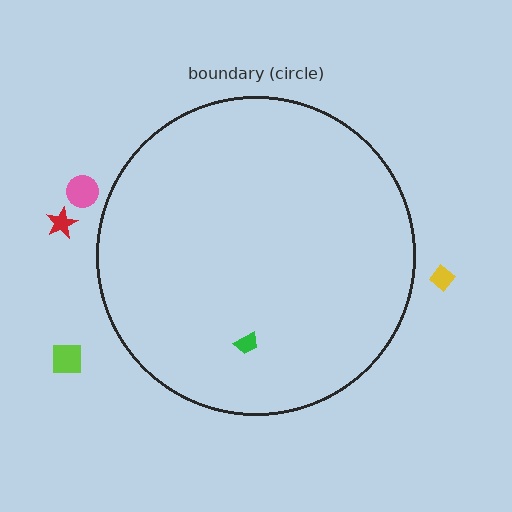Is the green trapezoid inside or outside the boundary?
Inside.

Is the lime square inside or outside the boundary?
Outside.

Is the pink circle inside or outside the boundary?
Outside.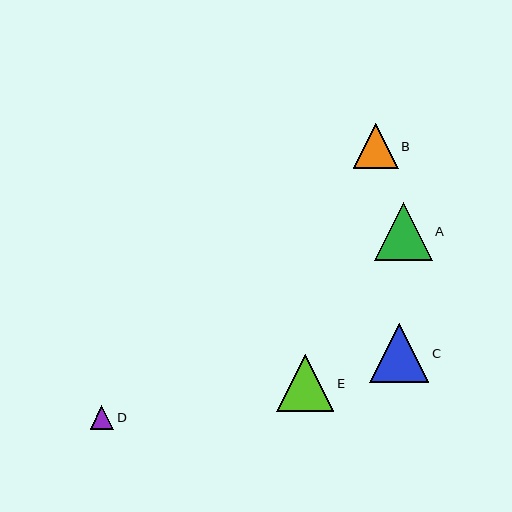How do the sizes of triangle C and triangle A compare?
Triangle C and triangle A are approximately the same size.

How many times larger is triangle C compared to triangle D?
Triangle C is approximately 2.6 times the size of triangle D.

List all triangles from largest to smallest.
From largest to smallest: C, A, E, B, D.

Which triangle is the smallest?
Triangle D is the smallest with a size of approximately 23 pixels.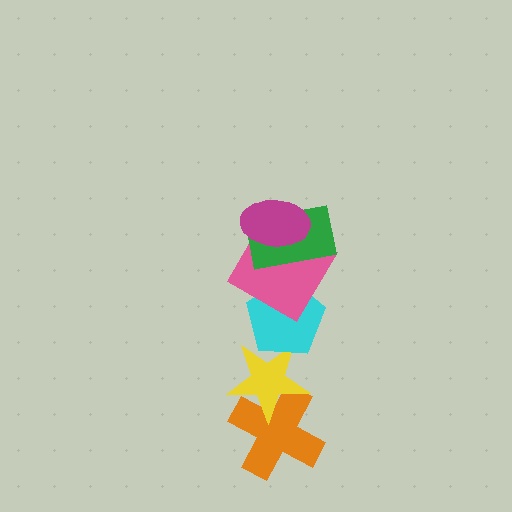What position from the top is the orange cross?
The orange cross is 6th from the top.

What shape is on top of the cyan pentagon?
The pink diamond is on top of the cyan pentagon.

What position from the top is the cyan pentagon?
The cyan pentagon is 4th from the top.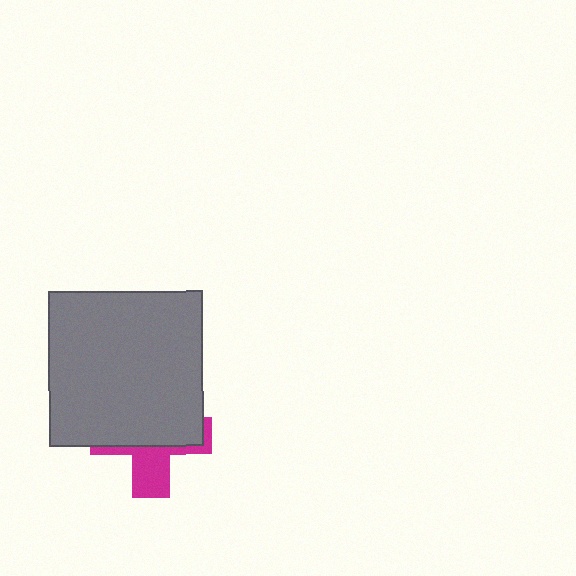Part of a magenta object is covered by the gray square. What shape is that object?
It is a cross.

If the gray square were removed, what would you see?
You would see the complete magenta cross.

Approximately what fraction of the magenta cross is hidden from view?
Roughly 63% of the magenta cross is hidden behind the gray square.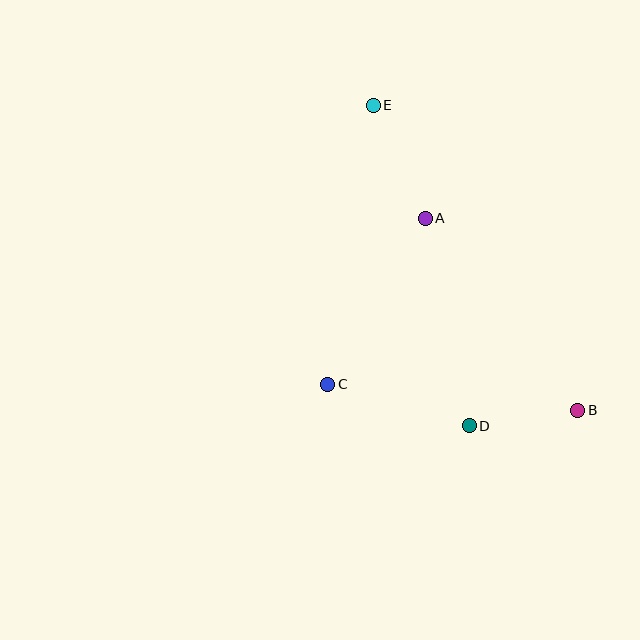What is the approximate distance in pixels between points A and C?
The distance between A and C is approximately 193 pixels.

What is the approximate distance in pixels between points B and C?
The distance between B and C is approximately 251 pixels.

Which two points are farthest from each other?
Points B and E are farthest from each other.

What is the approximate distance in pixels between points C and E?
The distance between C and E is approximately 283 pixels.